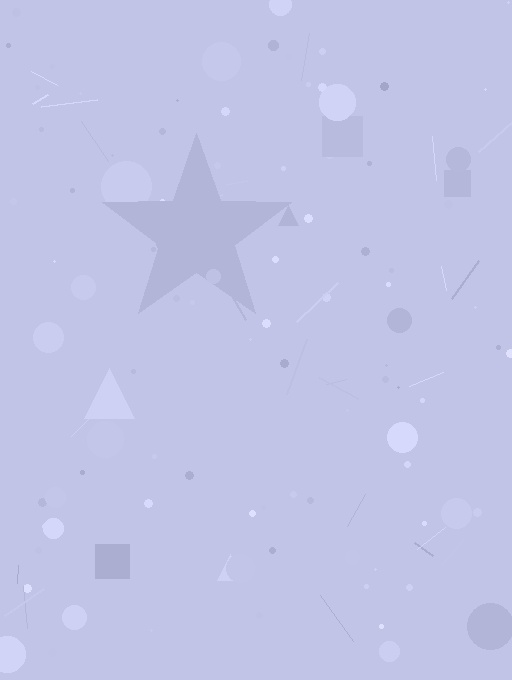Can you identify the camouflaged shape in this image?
The camouflaged shape is a star.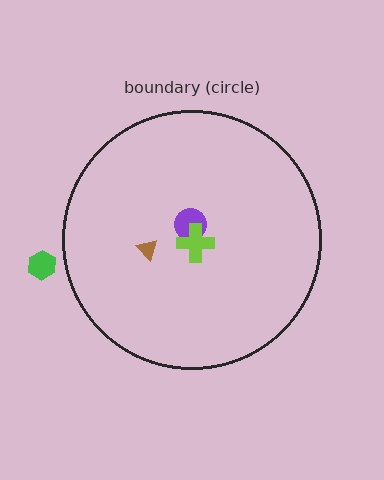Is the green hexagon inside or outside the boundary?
Outside.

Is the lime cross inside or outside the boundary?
Inside.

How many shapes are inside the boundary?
3 inside, 1 outside.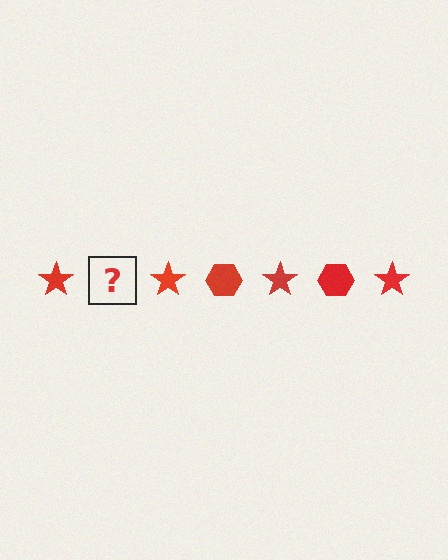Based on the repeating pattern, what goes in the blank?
The blank should be a red hexagon.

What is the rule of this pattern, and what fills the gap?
The rule is that the pattern cycles through star, hexagon shapes in red. The gap should be filled with a red hexagon.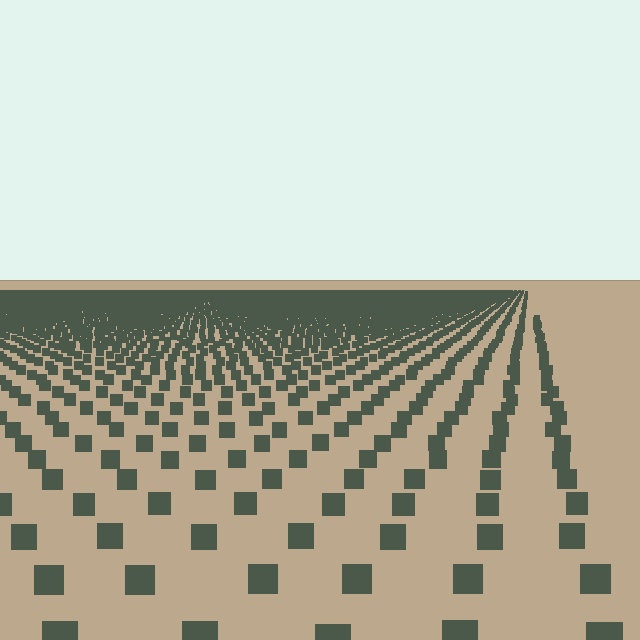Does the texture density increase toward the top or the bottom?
Density increases toward the top.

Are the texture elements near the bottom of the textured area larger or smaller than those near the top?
Larger. Near the bottom, elements are closer to the viewer and appear at a bigger on-screen size.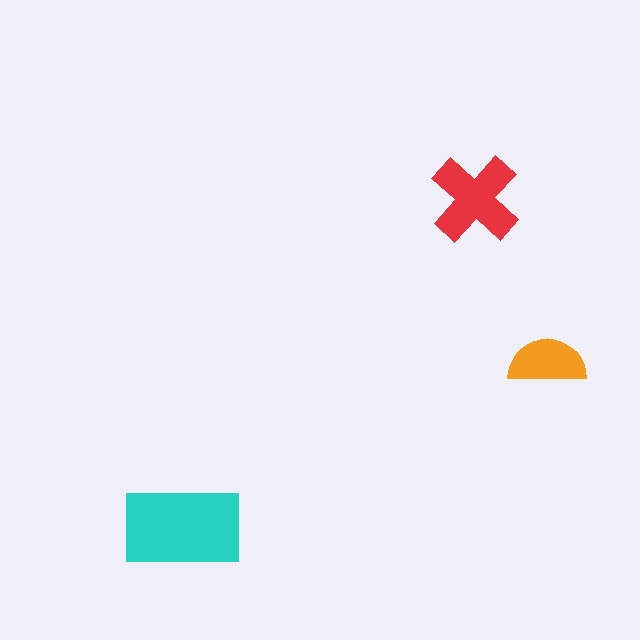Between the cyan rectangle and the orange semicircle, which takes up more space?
The cyan rectangle.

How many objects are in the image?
There are 3 objects in the image.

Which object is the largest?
The cyan rectangle.